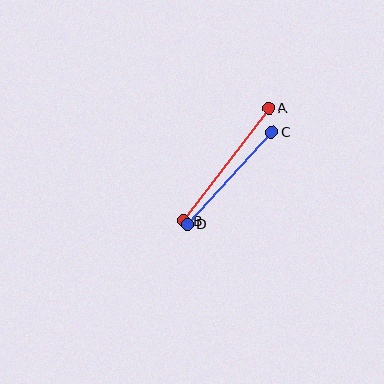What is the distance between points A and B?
The distance is approximately 141 pixels.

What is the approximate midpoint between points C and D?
The midpoint is at approximately (229, 178) pixels.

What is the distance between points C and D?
The distance is approximately 124 pixels.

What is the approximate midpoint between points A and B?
The midpoint is at approximately (226, 164) pixels.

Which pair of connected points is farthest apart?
Points A and B are farthest apart.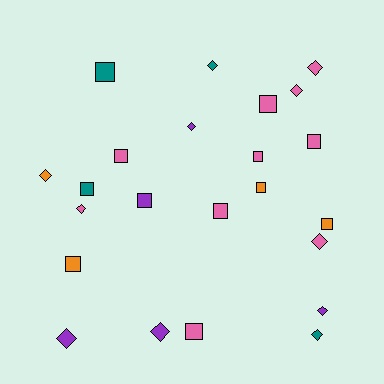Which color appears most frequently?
Pink, with 10 objects.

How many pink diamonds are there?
There are 4 pink diamonds.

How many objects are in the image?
There are 23 objects.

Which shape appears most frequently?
Square, with 12 objects.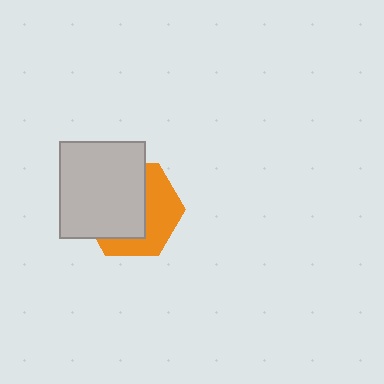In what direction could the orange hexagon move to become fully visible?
The orange hexagon could move toward the lower-right. That would shift it out from behind the light gray rectangle entirely.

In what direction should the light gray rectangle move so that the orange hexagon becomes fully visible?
The light gray rectangle should move toward the upper-left. That is the shortest direction to clear the overlap and leave the orange hexagon fully visible.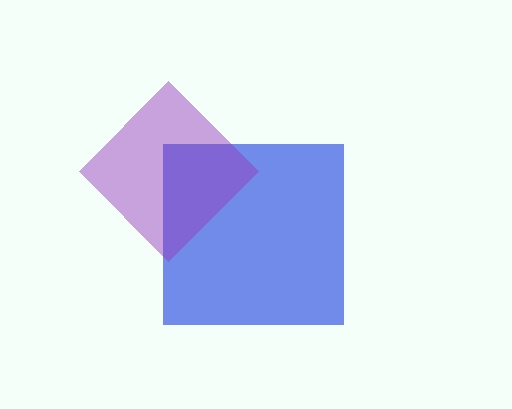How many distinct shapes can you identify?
There are 2 distinct shapes: a blue square, a purple diamond.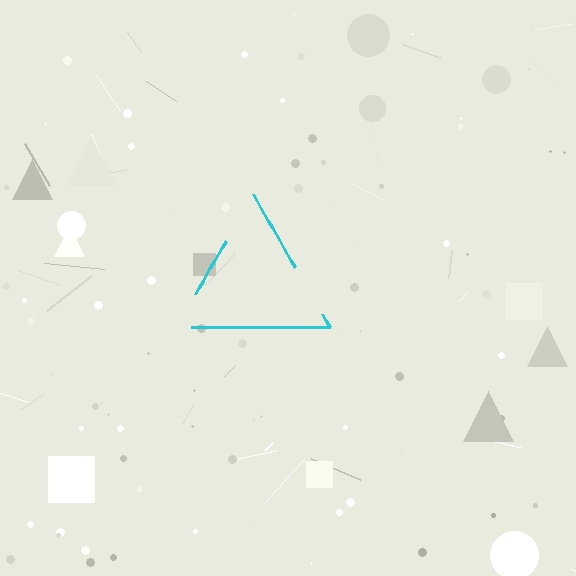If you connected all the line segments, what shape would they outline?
They would outline a triangle.